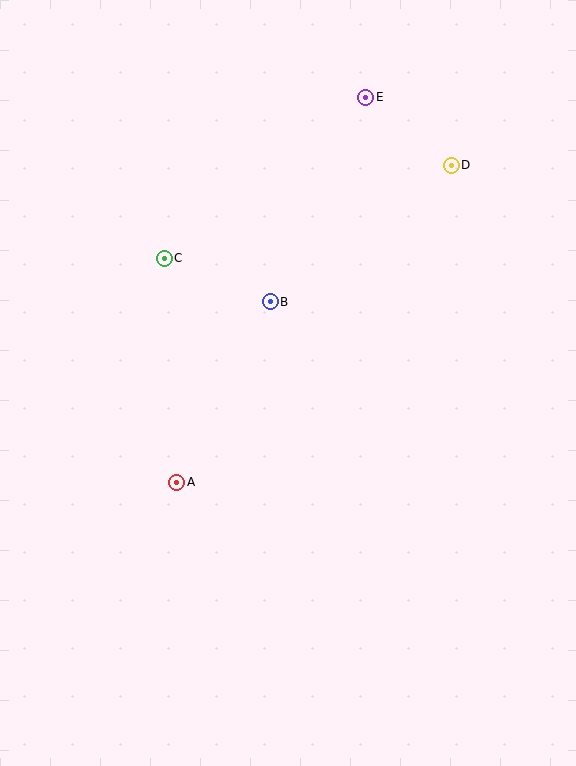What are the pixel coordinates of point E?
Point E is at (366, 97).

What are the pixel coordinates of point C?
Point C is at (164, 258).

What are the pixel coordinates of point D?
Point D is at (451, 165).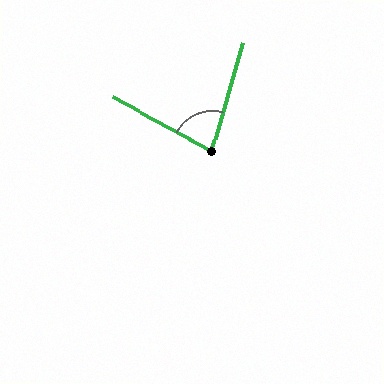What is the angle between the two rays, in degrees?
Approximately 78 degrees.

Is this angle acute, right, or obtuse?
It is acute.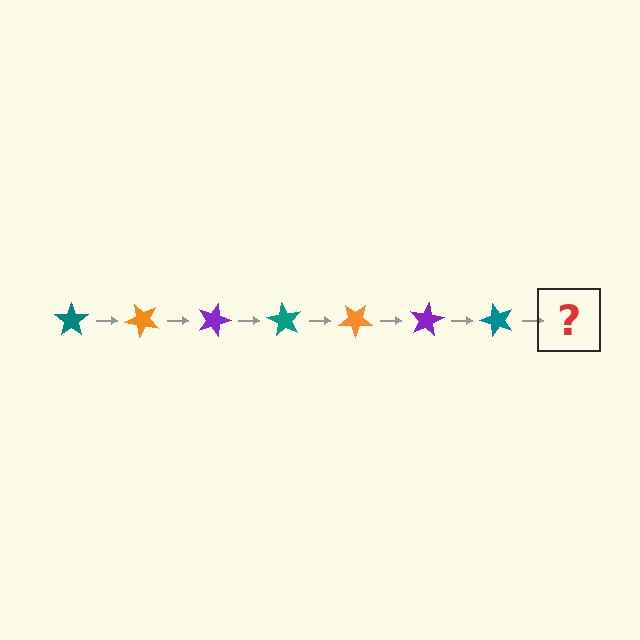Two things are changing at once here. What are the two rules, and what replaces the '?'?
The two rules are that it rotates 45 degrees each step and the color cycles through teal, orange, and purple. The '?' should be an orange star, rotated 315 degrees from the start.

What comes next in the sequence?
The next element should be an orange star, rotated 315 degrees from the start.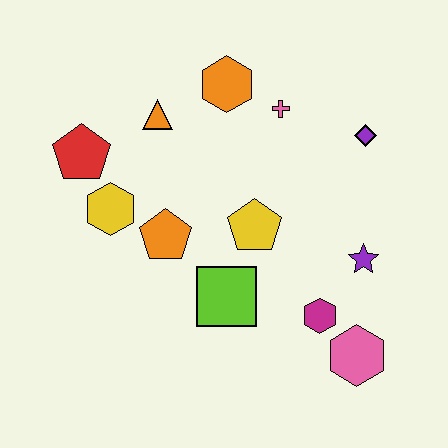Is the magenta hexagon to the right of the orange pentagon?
Yes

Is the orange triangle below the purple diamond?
No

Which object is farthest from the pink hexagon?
The red pentagon is farthest from the pink hexagon.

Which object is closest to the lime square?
The yellow pentagon is closest to the lime square.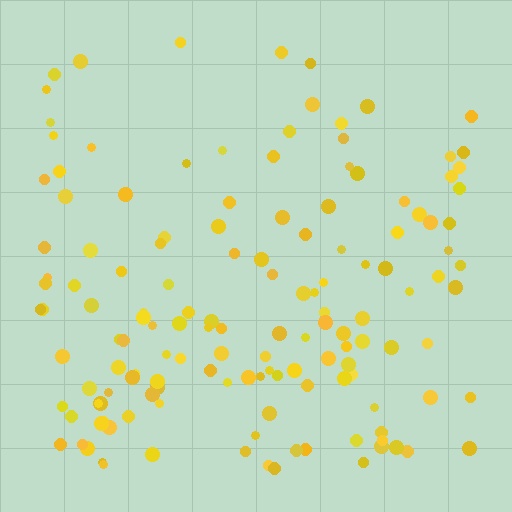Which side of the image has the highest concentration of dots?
The bottom.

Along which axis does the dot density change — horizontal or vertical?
Vertical.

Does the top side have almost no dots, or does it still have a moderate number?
Still a moderate number, just noticeably fewer than the bottom.